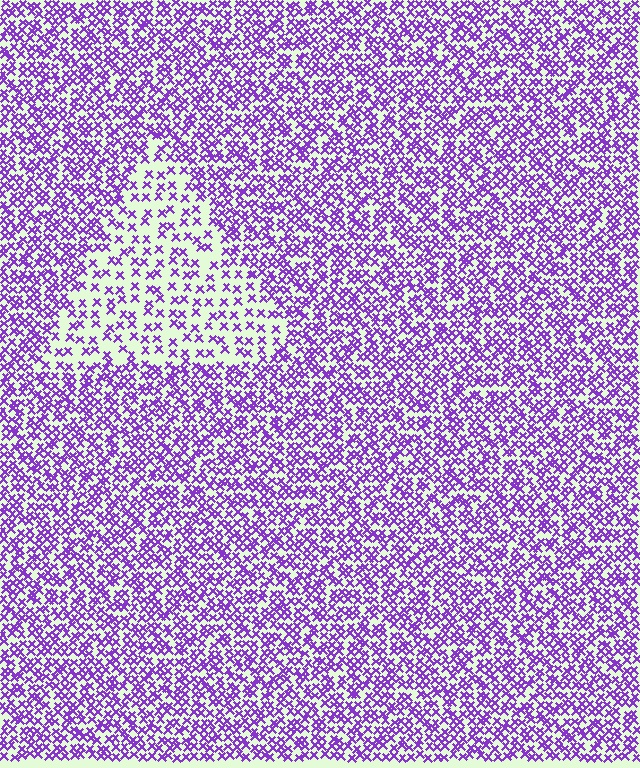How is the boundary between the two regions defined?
The boundary is defined by a change in element density (approximately 2.2x ratio). All elements are the same color, size, and shape.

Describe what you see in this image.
The image contains small purple elements arranged at two different densities. A triangle-shaped region is visible where the elements are less densely packed than the surrounding area.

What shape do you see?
I see a triangle.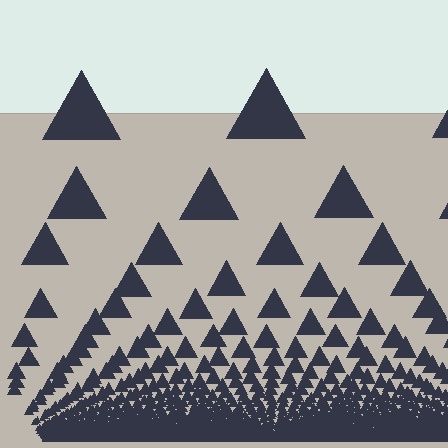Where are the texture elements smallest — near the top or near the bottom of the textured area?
Near the bottom.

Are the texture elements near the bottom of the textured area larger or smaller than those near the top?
Smaller. The gradient is inverted — elements near the bottom are smaller and denser.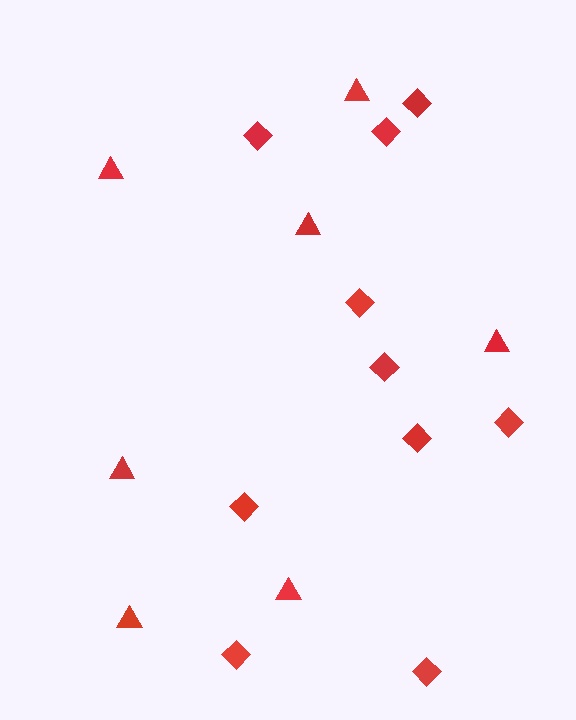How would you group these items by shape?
There are 2 groups: one group of diamonds (10) and one group of triangles (7).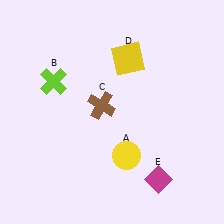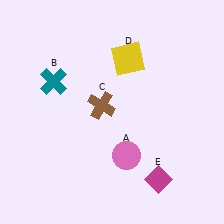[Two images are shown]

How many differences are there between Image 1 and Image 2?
There are 2 differences between the two images.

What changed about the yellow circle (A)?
In Image 1, A is yellow. In Image 2, it changed to pink.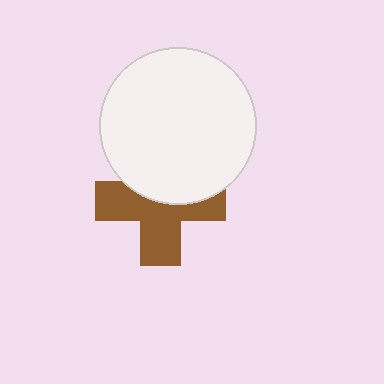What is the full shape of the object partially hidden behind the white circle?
The partially hidden object is a brown cross.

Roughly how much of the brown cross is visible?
About half of it is visible (roughly 59%).